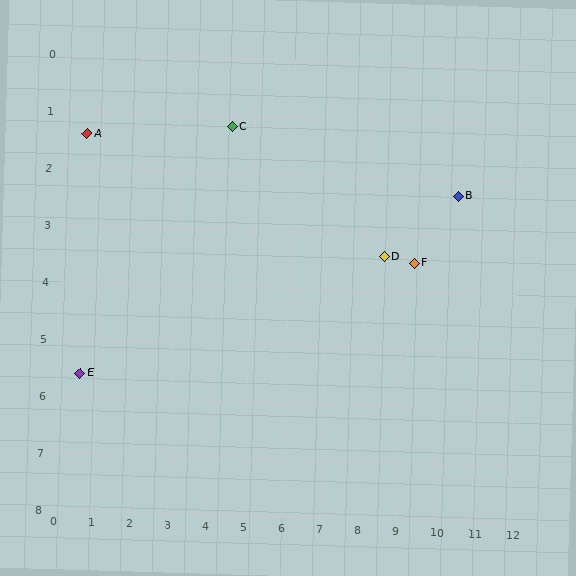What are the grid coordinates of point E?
Point E is at approximately (0.6, 5.6).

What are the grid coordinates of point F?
Point F is at approximately (9.3, 3.5).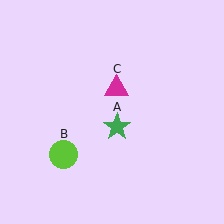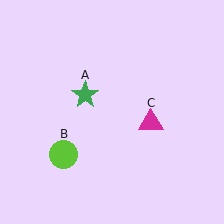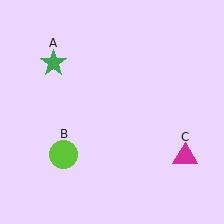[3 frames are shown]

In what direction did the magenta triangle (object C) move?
The magenta triangle (object C) moved down and to the right.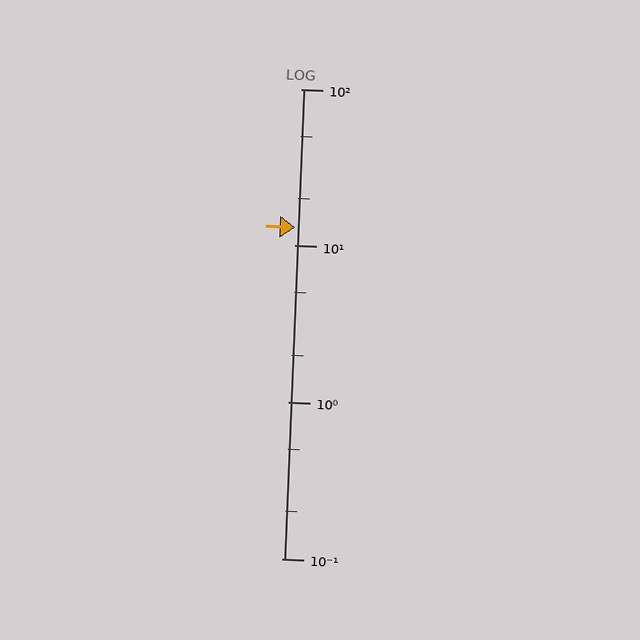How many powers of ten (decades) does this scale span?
The scale spans 3 decades, from 0.1 to 100.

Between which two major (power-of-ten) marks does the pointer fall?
The pointer is between 10 and 100.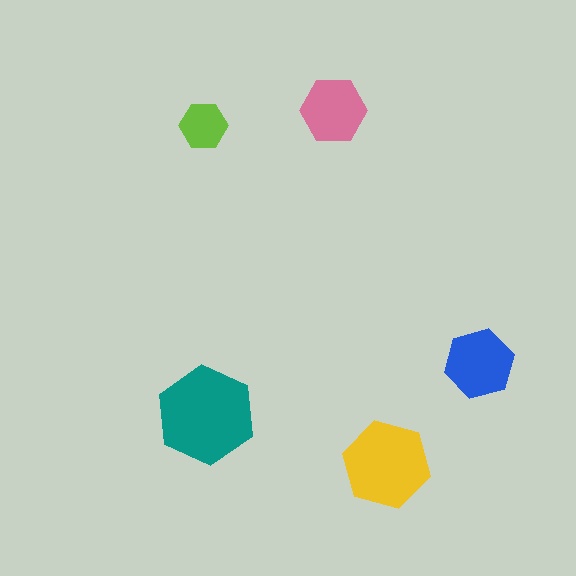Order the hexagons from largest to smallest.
the teal one, the yellow one, the blue one, the pink one, the lime one.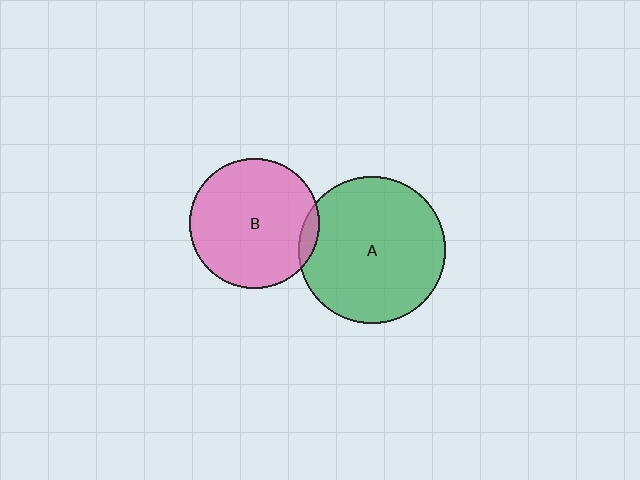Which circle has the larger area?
Circle A (green).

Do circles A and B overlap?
Yes.